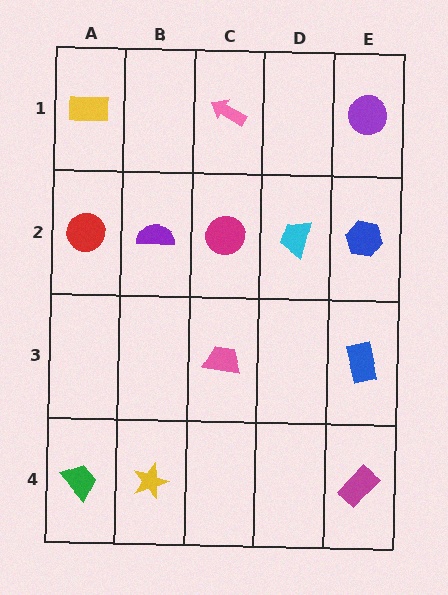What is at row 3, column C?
A pink trapezoid.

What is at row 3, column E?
A blue rectangle.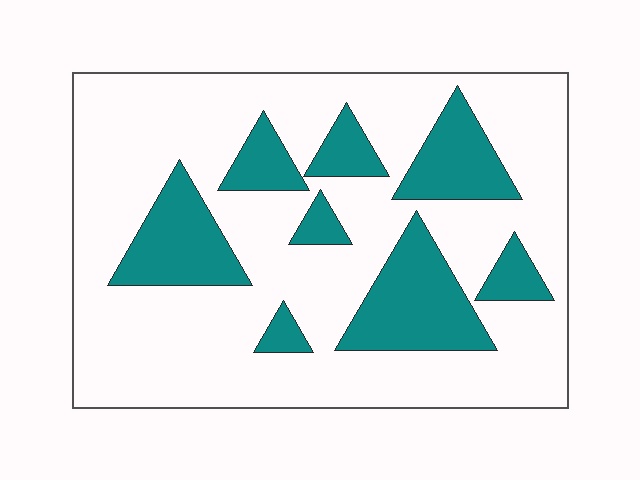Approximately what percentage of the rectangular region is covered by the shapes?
Approximately 25%.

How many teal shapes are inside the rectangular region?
8.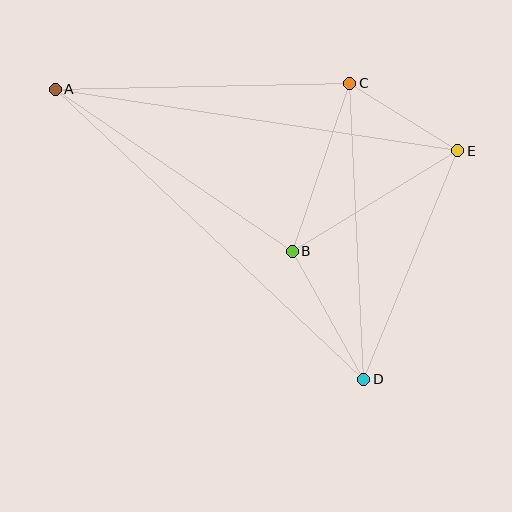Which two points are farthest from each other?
Points A and D are farthest from each other.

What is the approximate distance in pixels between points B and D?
The distance between B and D is approximately 147 pixels.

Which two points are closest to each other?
Points C and E are closest to each other.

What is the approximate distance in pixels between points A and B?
The distance between A and B is approximately 287 pixels.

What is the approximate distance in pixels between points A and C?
The distance between A and C is approximately 295 pixels.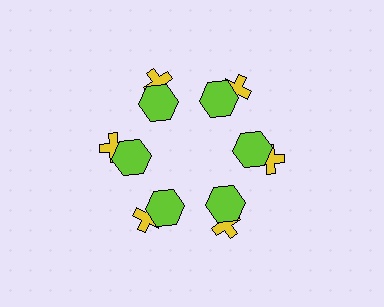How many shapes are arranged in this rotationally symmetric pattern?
There are 12 shapes, arranged in 6 groups of 2.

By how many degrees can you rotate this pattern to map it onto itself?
The pattern maps onto itself every 60 degrees of rotation.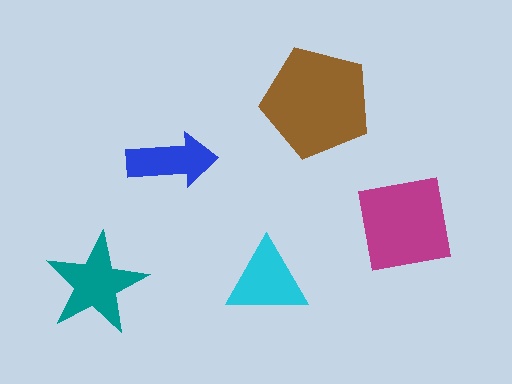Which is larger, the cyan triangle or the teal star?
The teal star.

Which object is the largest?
The brown pentagon.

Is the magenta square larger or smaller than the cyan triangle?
Larger.